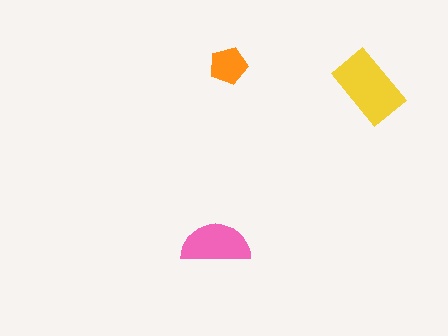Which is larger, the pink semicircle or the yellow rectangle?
The yellow rectangle.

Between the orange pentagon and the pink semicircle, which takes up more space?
The pink semicircle.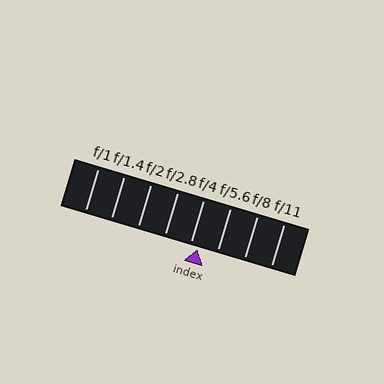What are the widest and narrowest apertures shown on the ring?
The widest aperture shown is f/1 and the narrowest is f/11.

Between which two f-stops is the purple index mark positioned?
The index mark is between f/4 and f/5.6.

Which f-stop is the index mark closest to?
The index mark is closest to f/4.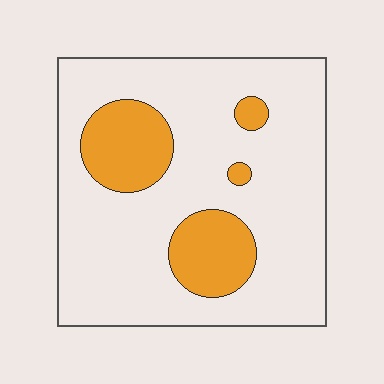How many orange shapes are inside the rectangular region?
4.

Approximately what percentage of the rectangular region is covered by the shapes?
Approximately 20%.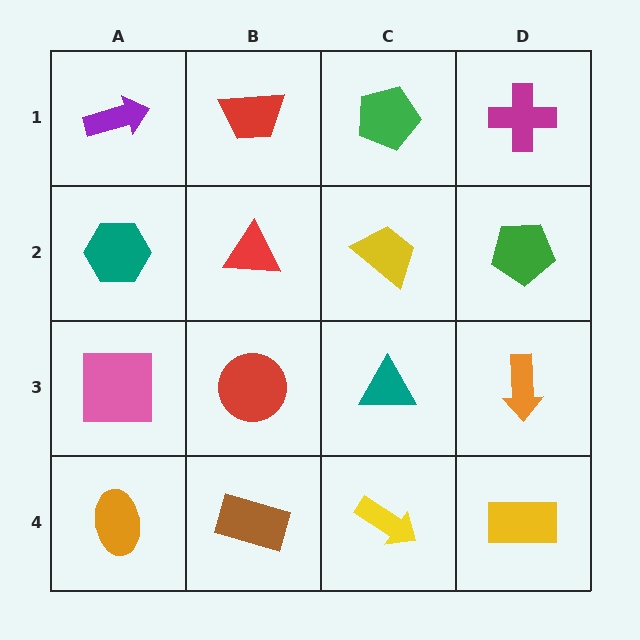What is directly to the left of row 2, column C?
A red triangle.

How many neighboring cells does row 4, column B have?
3.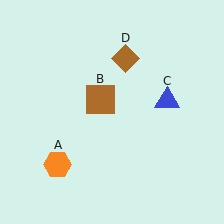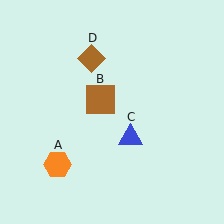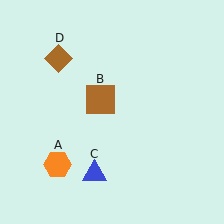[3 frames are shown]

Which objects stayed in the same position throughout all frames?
Orange hexagon (object A) and brown square (object B) remained stationary.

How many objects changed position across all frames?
2 objects changed position: blue triangle (object C), brown diamond (object D).